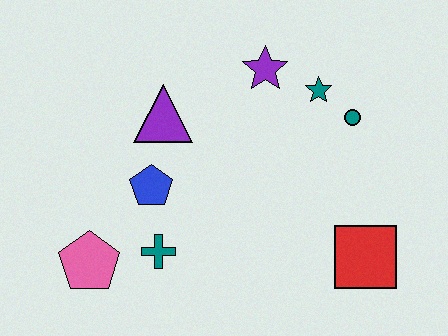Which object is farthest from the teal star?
The pink pentagon is farthest from the teal star.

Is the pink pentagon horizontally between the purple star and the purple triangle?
No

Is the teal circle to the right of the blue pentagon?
Yes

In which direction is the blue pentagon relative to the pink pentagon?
The blue pentagon is above the pink pentagon.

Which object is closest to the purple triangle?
The blue pentagon is closest to the purple triangle.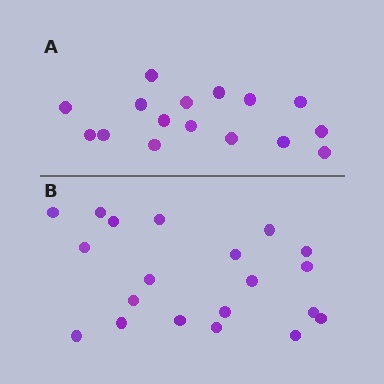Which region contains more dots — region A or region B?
Region B (the bottom region) has more dots.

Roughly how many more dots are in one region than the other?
Region B has about 4 more dots than region A.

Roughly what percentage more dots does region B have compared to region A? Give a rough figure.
About 25% more.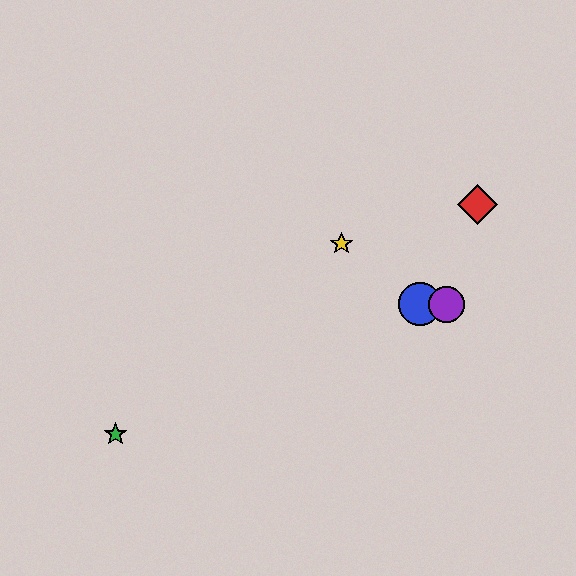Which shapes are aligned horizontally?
The blue circle, the purple circle are aligned horizontally.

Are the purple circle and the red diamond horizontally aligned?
No, the purple circle is at y≈304 and the red diamond is at y≈205.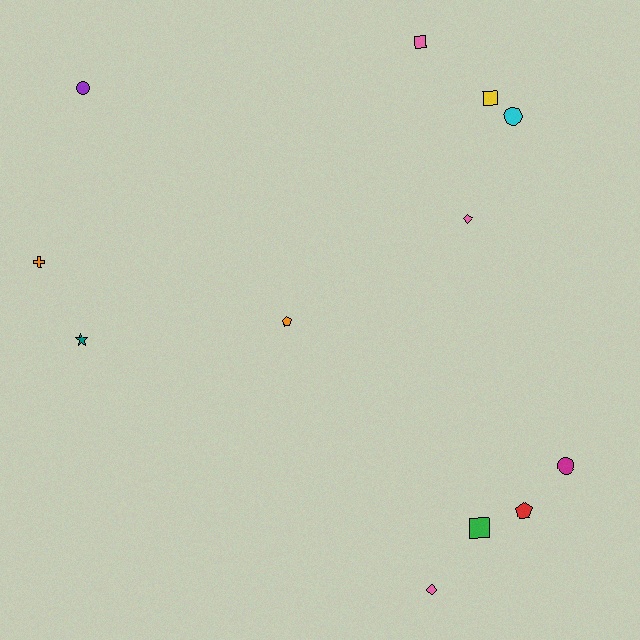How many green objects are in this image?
There is 1 green object.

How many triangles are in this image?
There are no triangles.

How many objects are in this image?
There are 12 objects.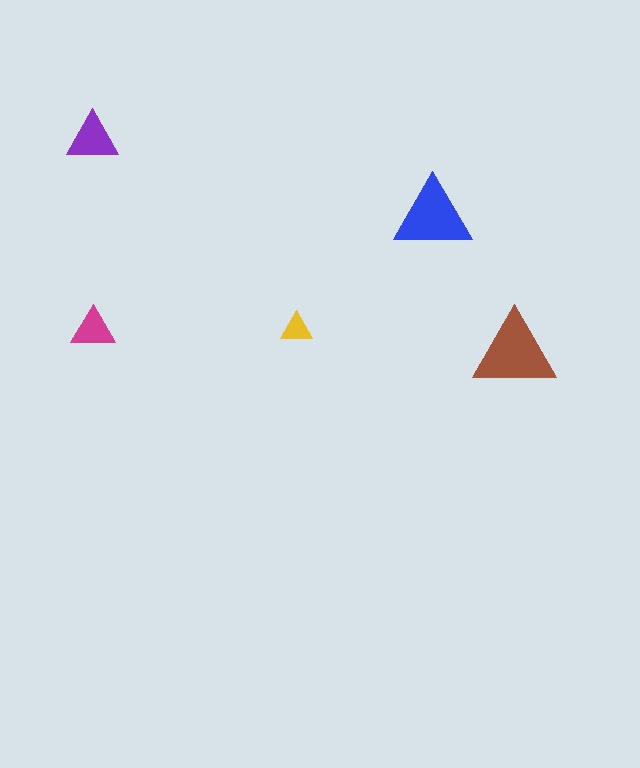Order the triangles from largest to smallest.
the brown one, the blue one, the purple one, the magenta one, the yellow one.